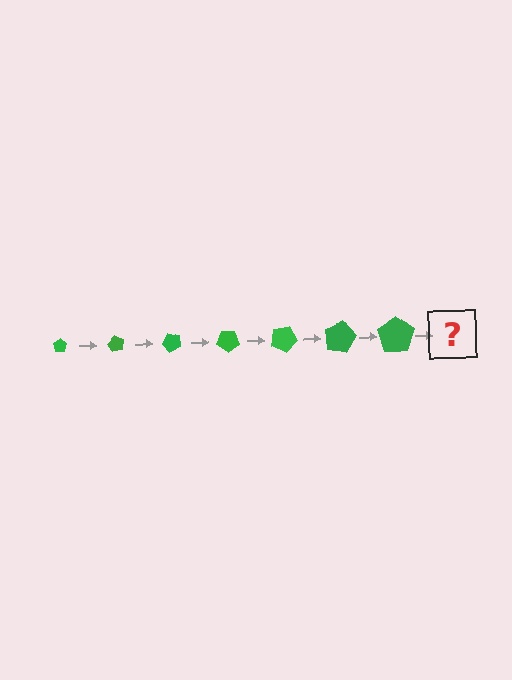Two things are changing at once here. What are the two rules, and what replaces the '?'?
The two rules are that the pentagon grows larger each step and it rotates 60 degrees each step. The '?' should be a pentagon, larger than the previous one and rotated 420 degrees from the start.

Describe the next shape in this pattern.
It should be a pentagon, larger than the previous one and rotated 420 degrees from the start.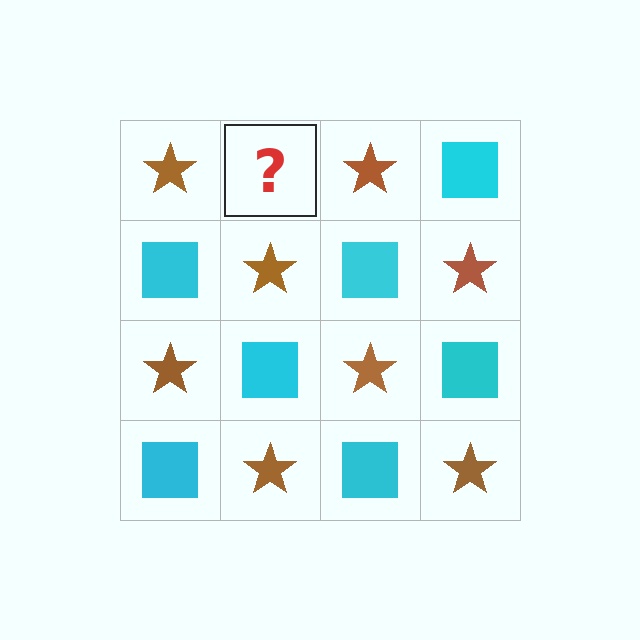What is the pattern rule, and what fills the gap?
The rule is that it alternates brown star and cyan square in a checkerboard pattern. The gap should be filled with a cyan square.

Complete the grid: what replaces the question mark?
The question mark should be replaced with a cyan square.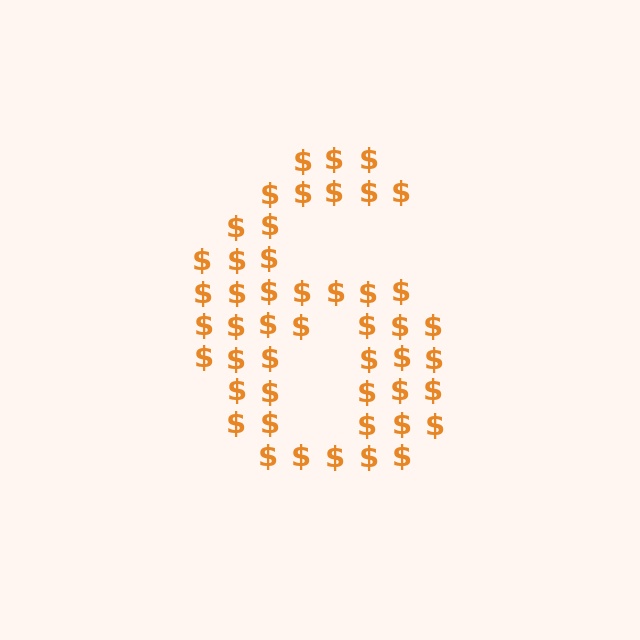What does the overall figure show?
The overall figure shows the digit 6.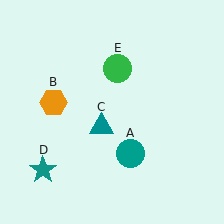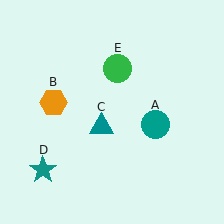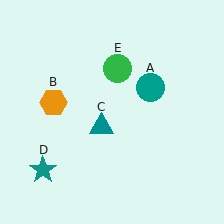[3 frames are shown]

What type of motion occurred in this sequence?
The teal circle (object A) rotated counterclockwise around the center of the scene.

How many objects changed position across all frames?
1 object changed position: teal circle (object A).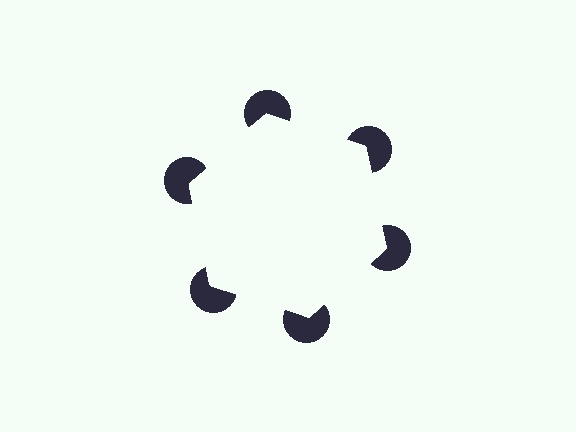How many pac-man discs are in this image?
There are 6 — one at each vertex of the illusory hexagon.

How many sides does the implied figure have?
6 sides.